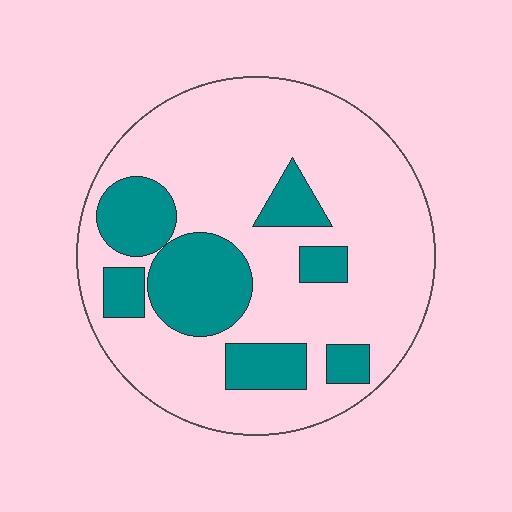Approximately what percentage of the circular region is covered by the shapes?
Approximately 25%.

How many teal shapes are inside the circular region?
7.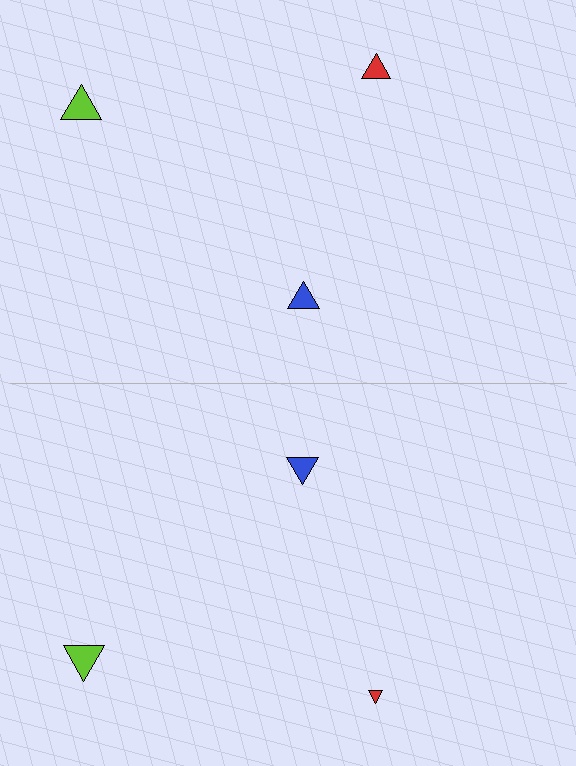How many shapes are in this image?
There are 6 shapes in this image.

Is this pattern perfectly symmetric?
No, the pattern is not perfectly symmetric. The red triangle on the bottom side has a different size than its mirror counterpart.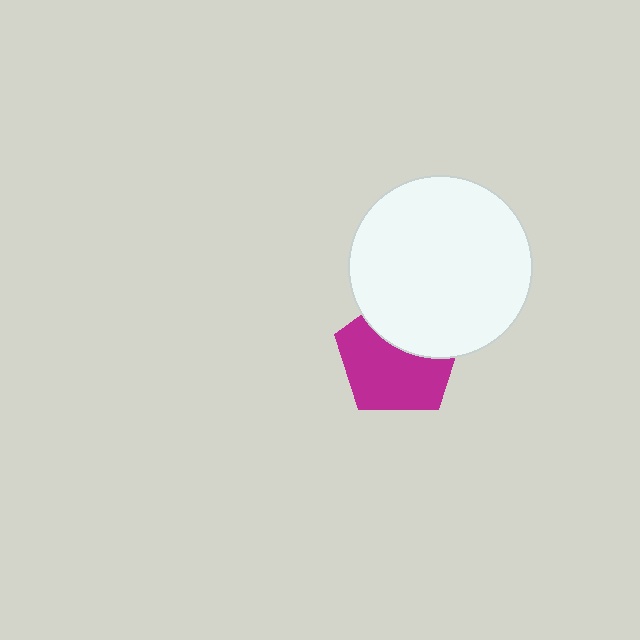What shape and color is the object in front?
The object in front is a white circle.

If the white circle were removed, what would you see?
You would see the complete magenta pentagon.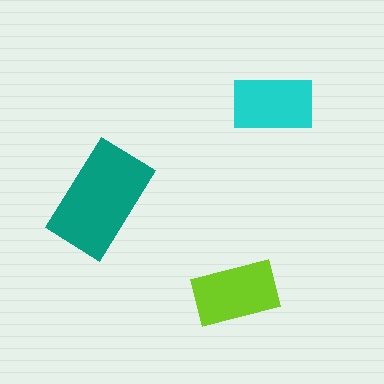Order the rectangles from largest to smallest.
the teal one, the lime one, the cyan one.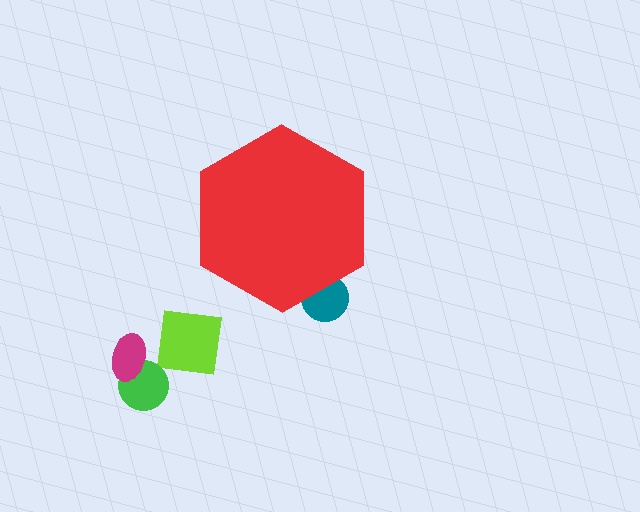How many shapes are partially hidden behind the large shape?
1 shape is partially hidden.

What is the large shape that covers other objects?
A red hexagon.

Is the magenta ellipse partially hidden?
No, the magenta ellipse is fully visible.